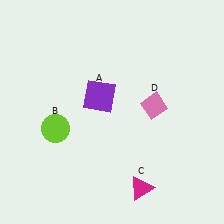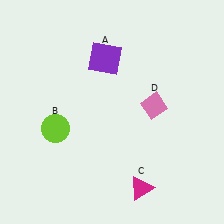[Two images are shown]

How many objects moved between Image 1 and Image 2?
1 object moved between the two images.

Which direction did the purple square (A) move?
The purple square (A) moved up.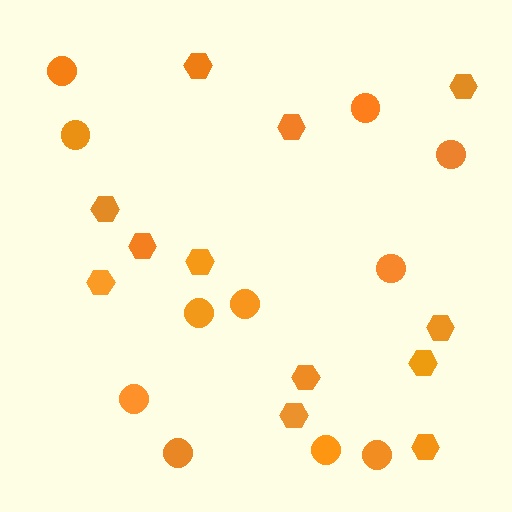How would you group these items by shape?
There are 2 groups: one group of hexagons (12) and one group of circles (11).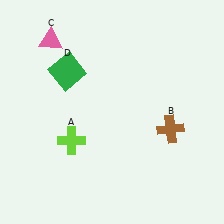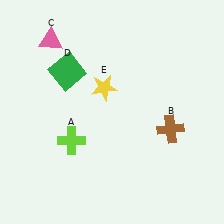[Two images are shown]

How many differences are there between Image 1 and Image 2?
There is 1 difference between the two images.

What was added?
A yellow star (E) was added in Image 2.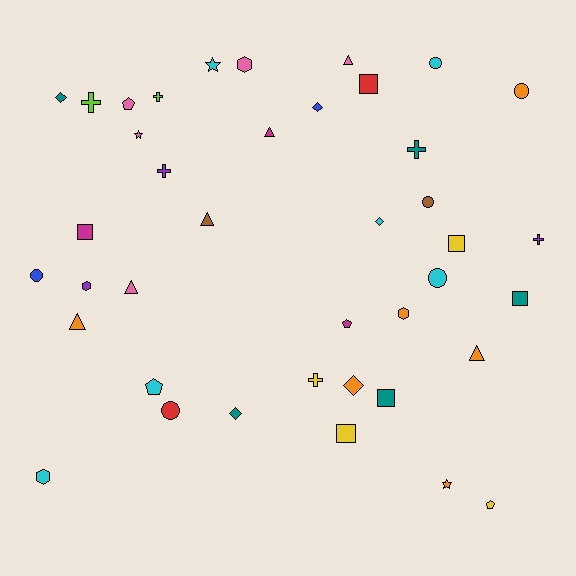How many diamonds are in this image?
There are 5 diamonds.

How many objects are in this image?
There are 40 objects.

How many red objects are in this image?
There are 2 red objects.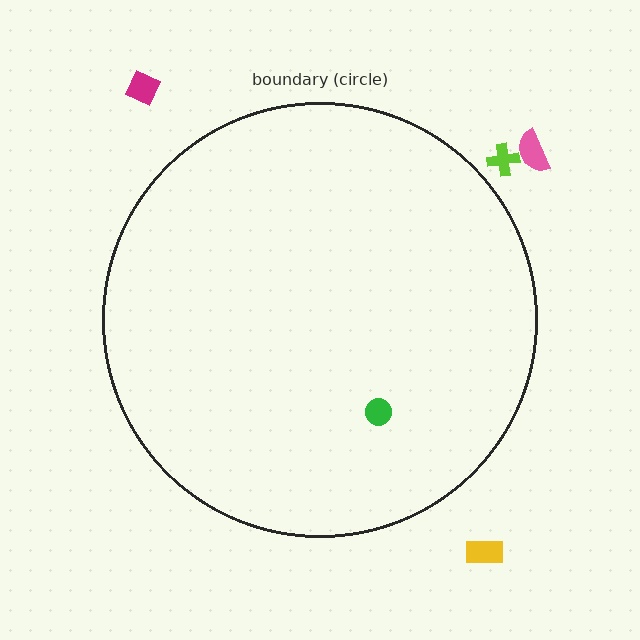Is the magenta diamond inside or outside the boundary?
Outside.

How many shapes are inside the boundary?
1 inside, 4 outside.